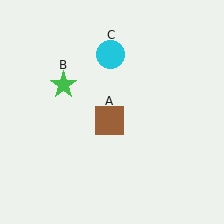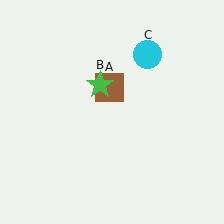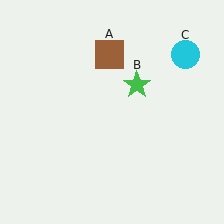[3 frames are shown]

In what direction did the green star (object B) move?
The green star (object B) moved right.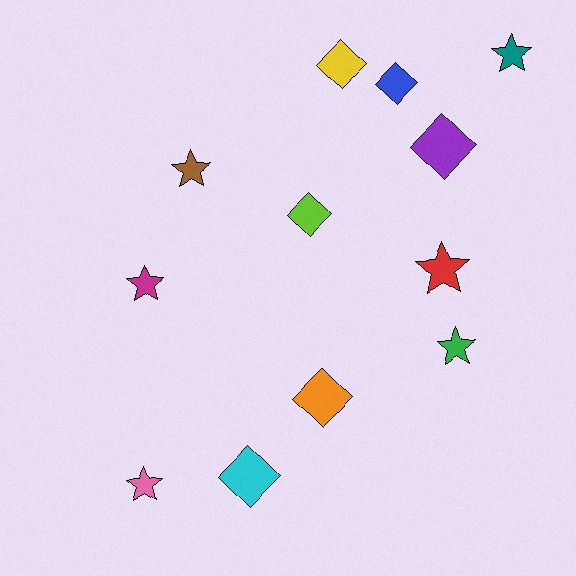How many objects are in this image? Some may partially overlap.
There are 12 objects.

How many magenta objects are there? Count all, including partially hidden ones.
There is 1 magenta object.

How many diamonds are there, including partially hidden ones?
There are 6 diamonds.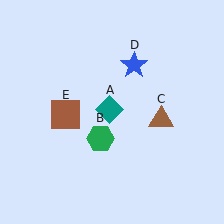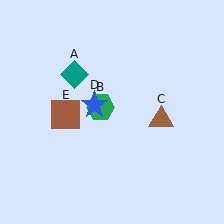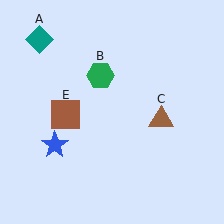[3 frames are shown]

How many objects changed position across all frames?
3 objects changed position: teal diamond (object A), green hexagon (object B), blue star (object D).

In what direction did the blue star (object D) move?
The blue star (object D) moved down and to the left.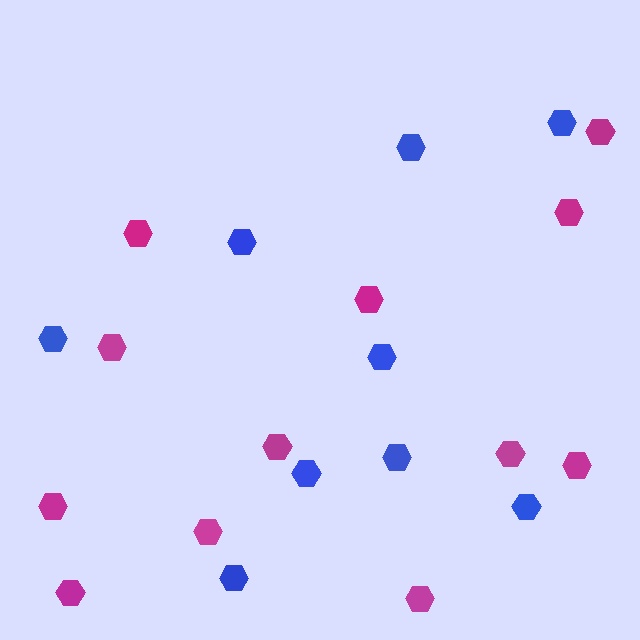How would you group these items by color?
There are 2 groups: one group of magenta hexagons (12) and one group of blue hexagons (9).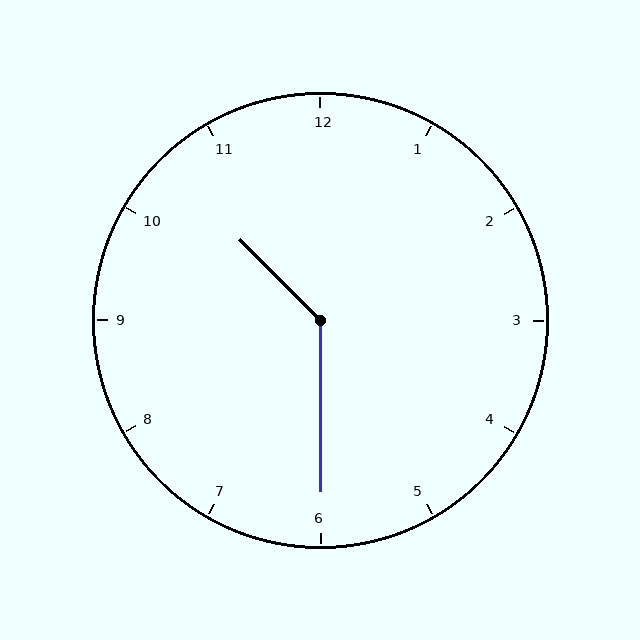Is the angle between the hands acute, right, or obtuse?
It is obtuse.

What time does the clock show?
10:30.